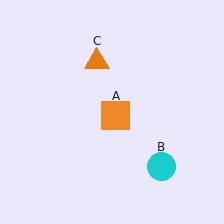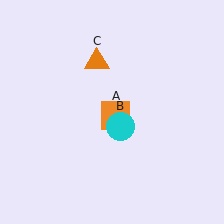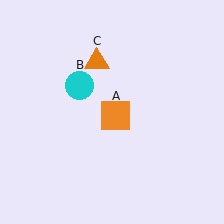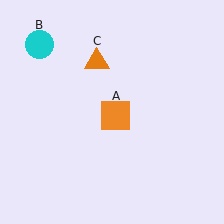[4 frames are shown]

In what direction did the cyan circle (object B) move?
The cyan circle (object B) moved up and to the left.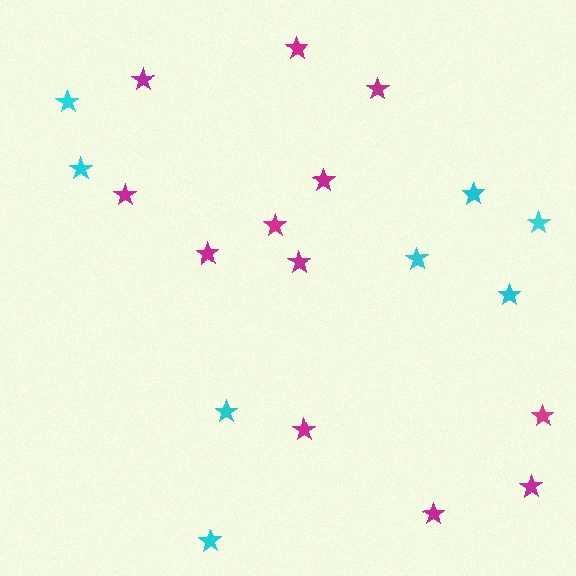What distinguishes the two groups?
There are 2 groups: one group of cyan stars (8) and one group of magenta stars (12).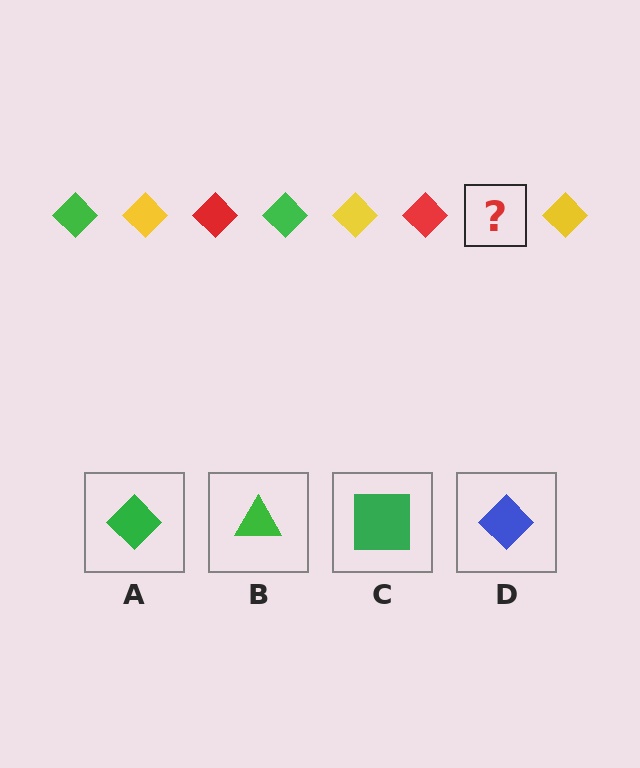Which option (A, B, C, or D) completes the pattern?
A.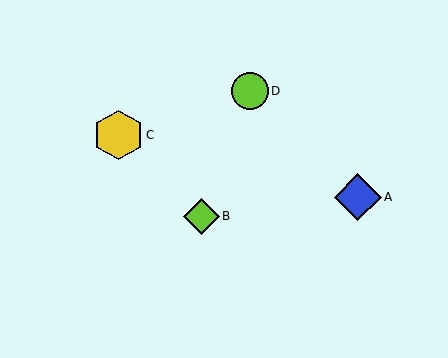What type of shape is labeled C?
Shape C is a yellow hexagon.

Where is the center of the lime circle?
The center of the lime circle is at (250, 91).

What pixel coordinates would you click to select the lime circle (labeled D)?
Click at (250, 91) to select the lime circle D.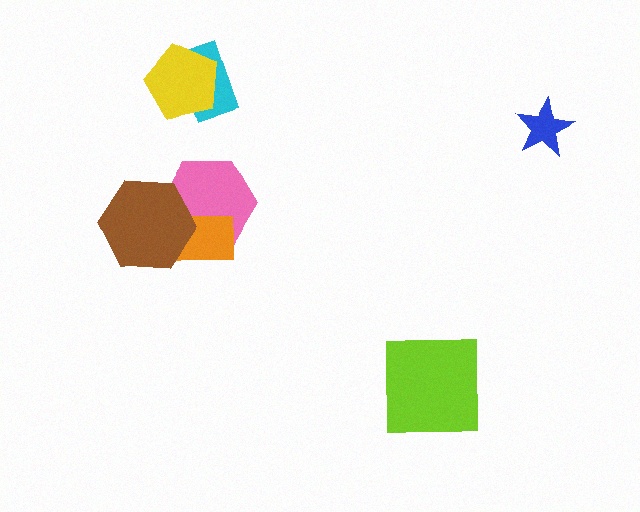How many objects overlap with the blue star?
0 objects overlap with the blue star.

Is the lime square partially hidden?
No, no other shape covers it.